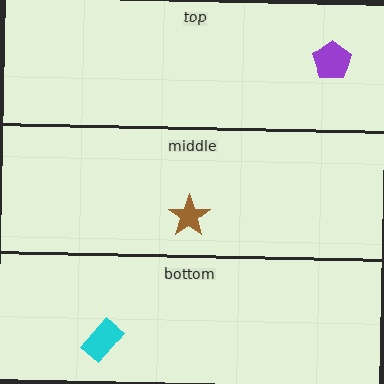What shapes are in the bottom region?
The cyan rectangle.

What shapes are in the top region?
The purple pentagon.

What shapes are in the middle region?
The brown star.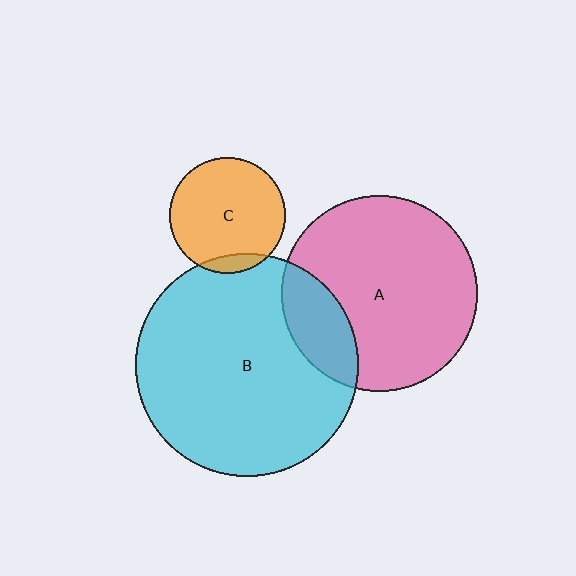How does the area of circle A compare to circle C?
Approximately 2.8 times.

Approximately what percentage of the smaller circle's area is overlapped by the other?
Approximately 10%.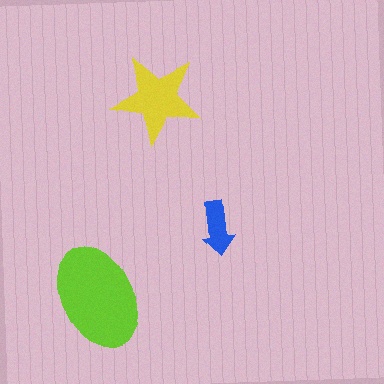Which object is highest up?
The yellow star is topmost.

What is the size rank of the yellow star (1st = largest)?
2nd.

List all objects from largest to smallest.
The lime ellipse, the yellow star, the blue arrow.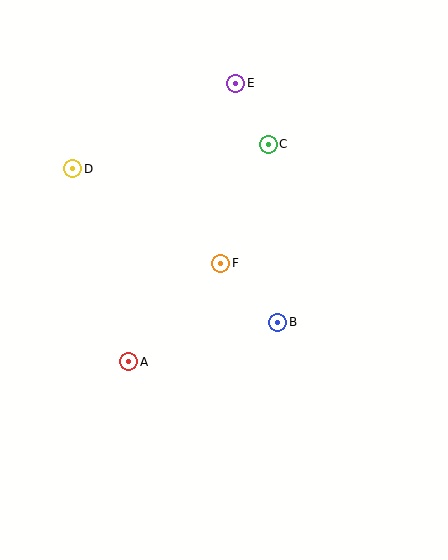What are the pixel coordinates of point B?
Point B is at (278, 322).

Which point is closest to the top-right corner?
Point E is closest to the top-right corner.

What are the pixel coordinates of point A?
Point A is at (129, 362).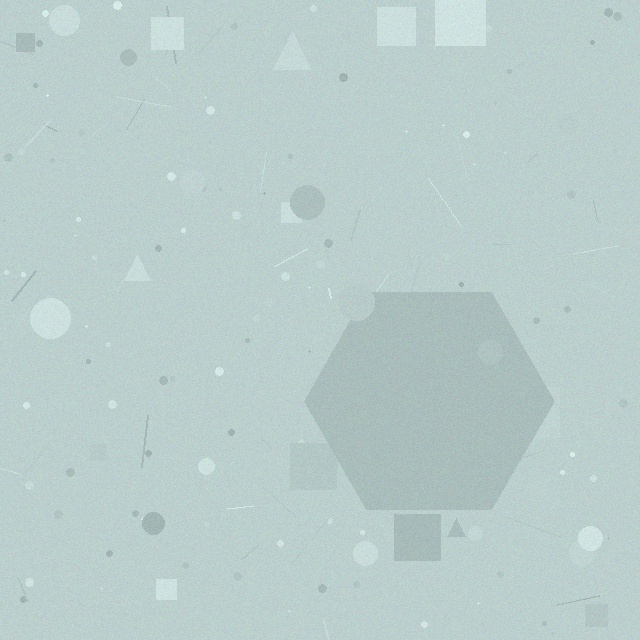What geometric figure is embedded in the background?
A hexagon is embedded in the background.